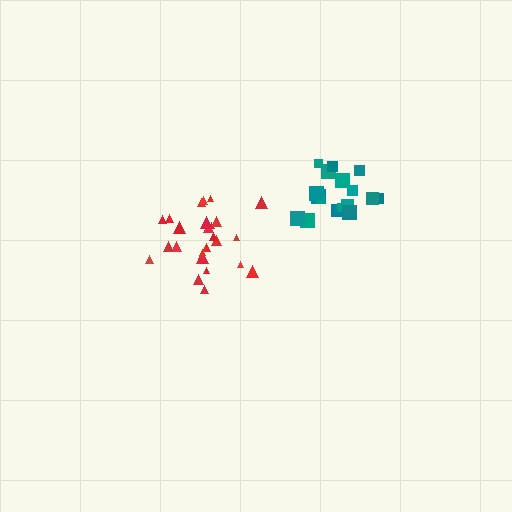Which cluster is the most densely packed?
Red.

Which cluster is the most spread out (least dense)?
Teal.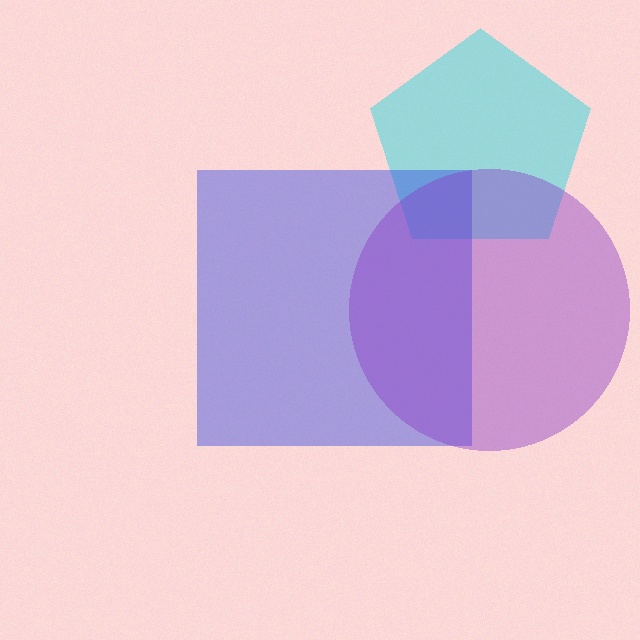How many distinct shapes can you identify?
There are 3 distinct shapes: a cyan pentagon, a blue square, a purple circle.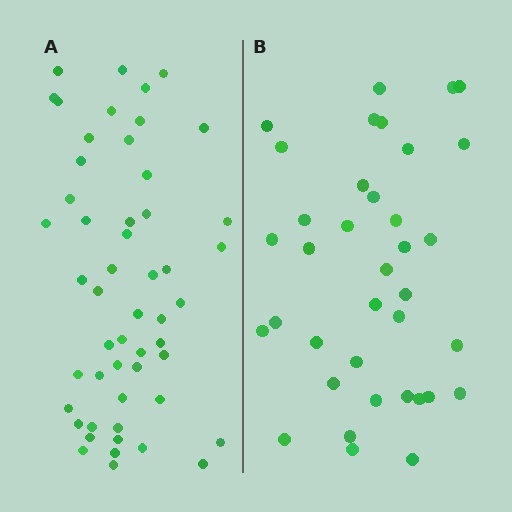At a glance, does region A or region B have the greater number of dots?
Region A (the left region) has more dots.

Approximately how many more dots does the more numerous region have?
Region A has approximately 15 more dots than region B.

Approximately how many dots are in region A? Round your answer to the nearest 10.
About 50 dots. (The exact count is 52, which rounds to 50.)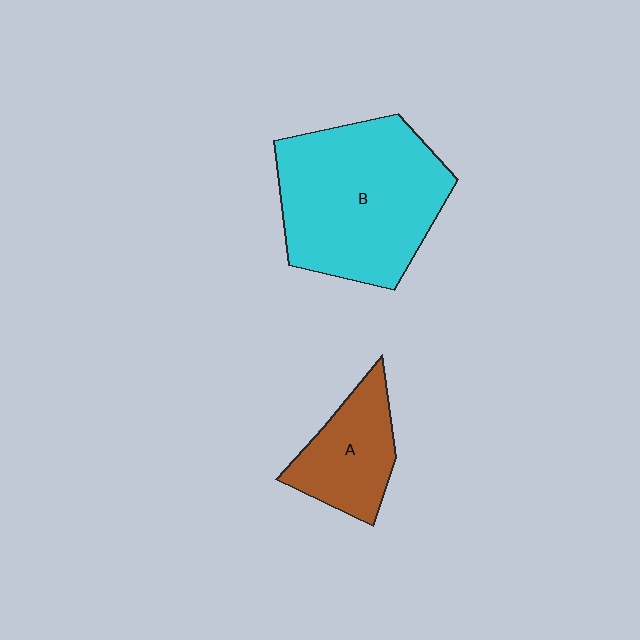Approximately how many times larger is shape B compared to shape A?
Approximately 2.3 times.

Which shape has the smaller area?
Shape A (brown).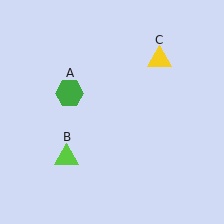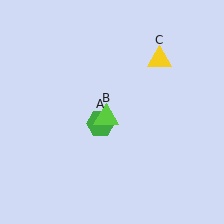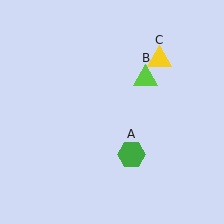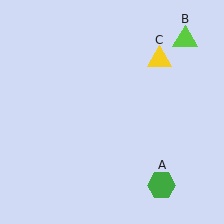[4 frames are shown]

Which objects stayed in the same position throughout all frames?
Yellow triangle (object C) remained stationary.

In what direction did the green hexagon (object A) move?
The green hexagon (object A) moved down and to the right.